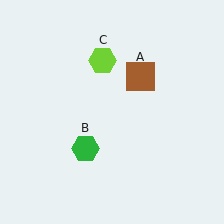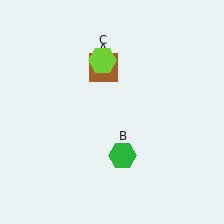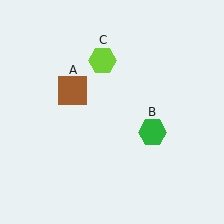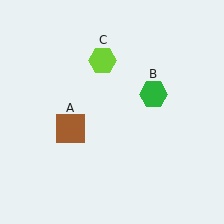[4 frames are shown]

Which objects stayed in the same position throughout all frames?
Lime hexagon (object C) remained stationary.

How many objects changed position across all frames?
2 objects changed position: brown square (object A), green hexagon (object B).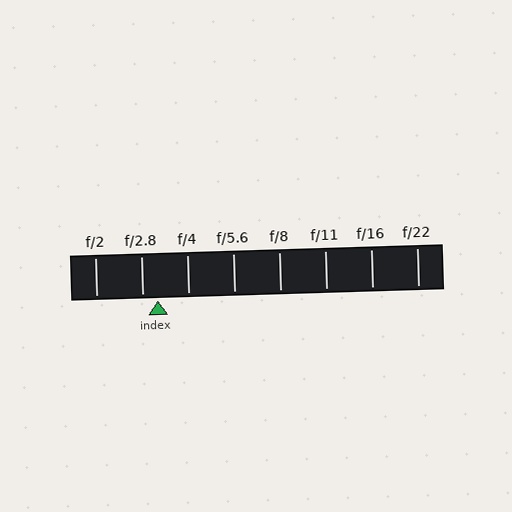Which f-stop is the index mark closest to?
The index mark is closest to f/2.8.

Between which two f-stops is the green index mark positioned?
The index mark is between f/2.8 and f/4.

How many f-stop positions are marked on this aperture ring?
There are 8 f-stop positions marked.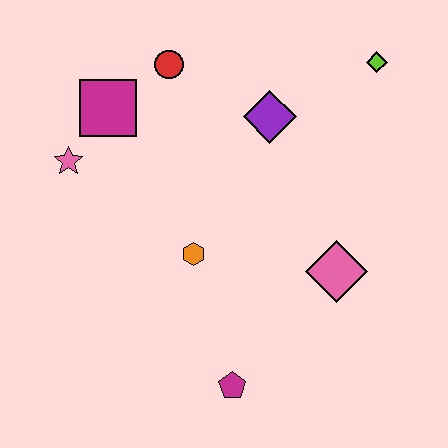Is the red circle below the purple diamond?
No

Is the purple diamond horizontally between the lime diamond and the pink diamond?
No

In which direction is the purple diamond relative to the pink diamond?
The purple diamond is above the pink diamond.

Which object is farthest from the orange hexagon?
The lime diamond is farthest from the orange hexagon.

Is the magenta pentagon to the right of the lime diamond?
No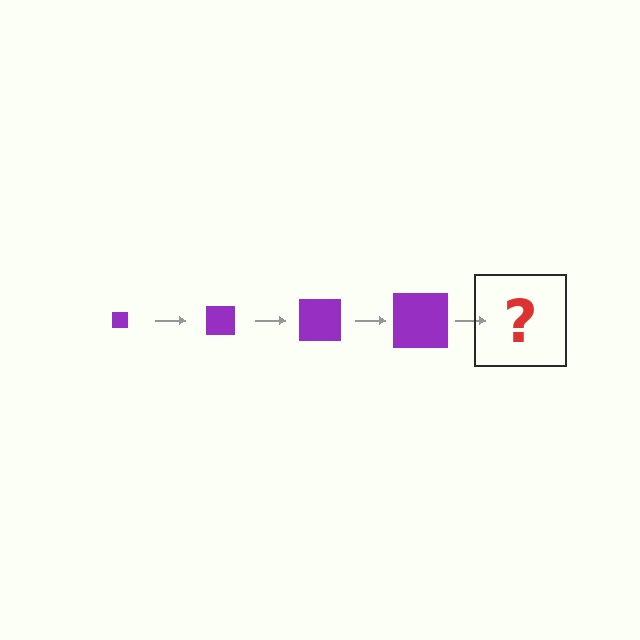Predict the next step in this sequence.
The next step is a purple square, larger than the previous one.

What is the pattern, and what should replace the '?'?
The pattern is that the square gets progressively larger each step. The '?' should be a purple square, larger than the previous one.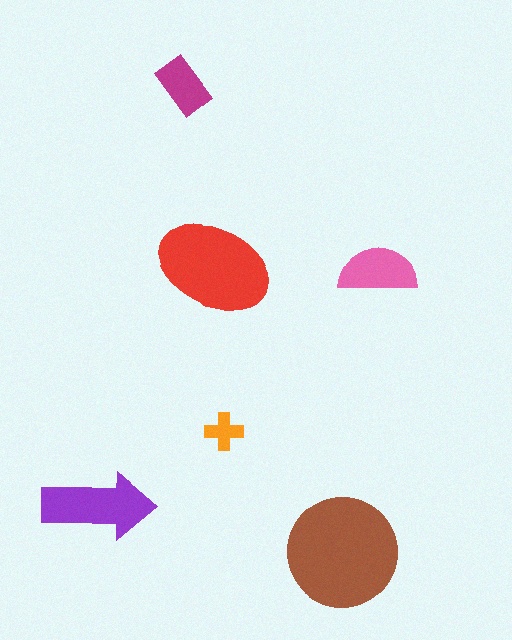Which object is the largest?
The brown circle.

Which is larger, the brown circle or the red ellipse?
The brown circle.